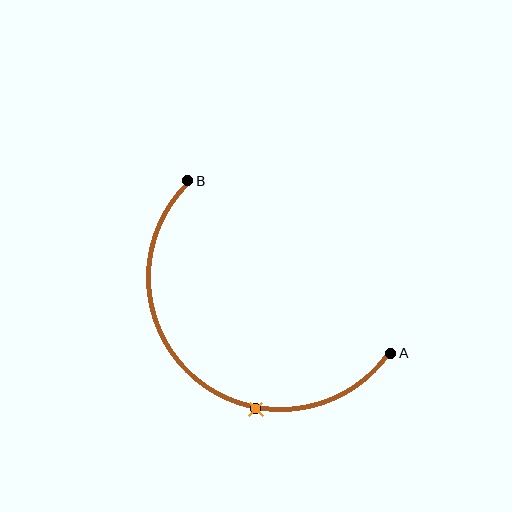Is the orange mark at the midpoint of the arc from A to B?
No. The orange mark lies on the arc but is closer to endpoint A. The arc midpoint would be at the point on the curve equidistant along the arc from both A and B.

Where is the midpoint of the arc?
The arc midpoint is the point on the curve farthest from the straight line joining A and B. It sits below and to the left of that line.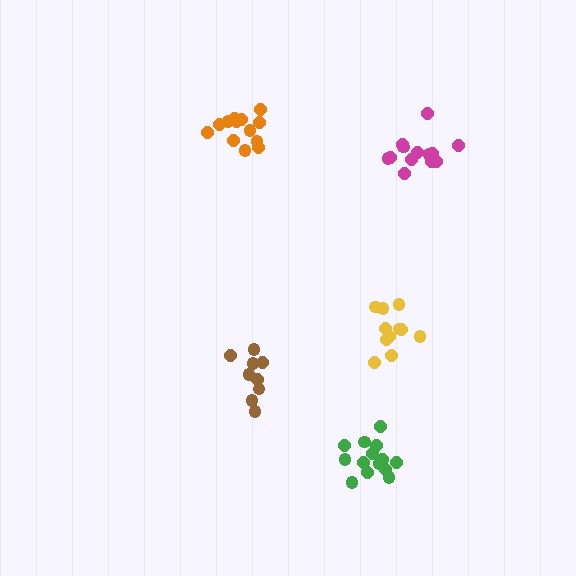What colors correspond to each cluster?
The clusters are colored: orange, brown, yellow, green, magenta.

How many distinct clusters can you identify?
There are 5 distinct clusters.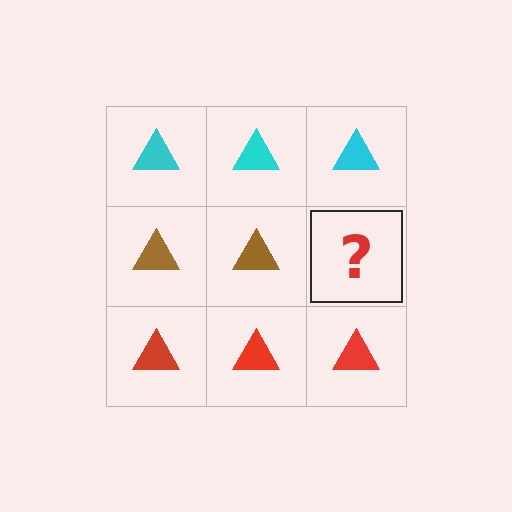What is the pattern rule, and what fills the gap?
The rule is that each row has a consistent color. The gap should be filled with a brown triangle.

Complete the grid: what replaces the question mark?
The question mark should be replaced with a brown triangle.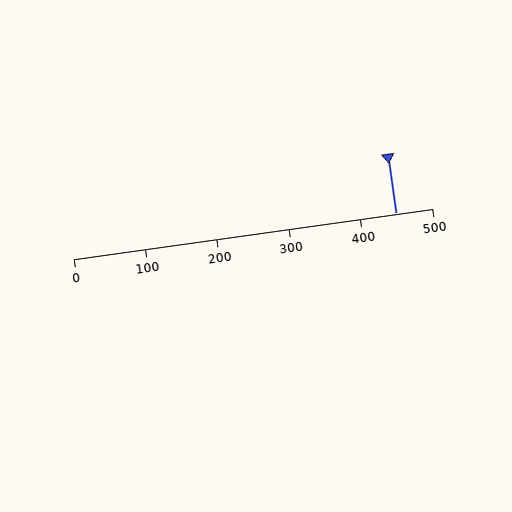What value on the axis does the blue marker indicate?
The marker indicates approximately 450.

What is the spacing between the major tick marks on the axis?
The major ticks are spaced 100 apart.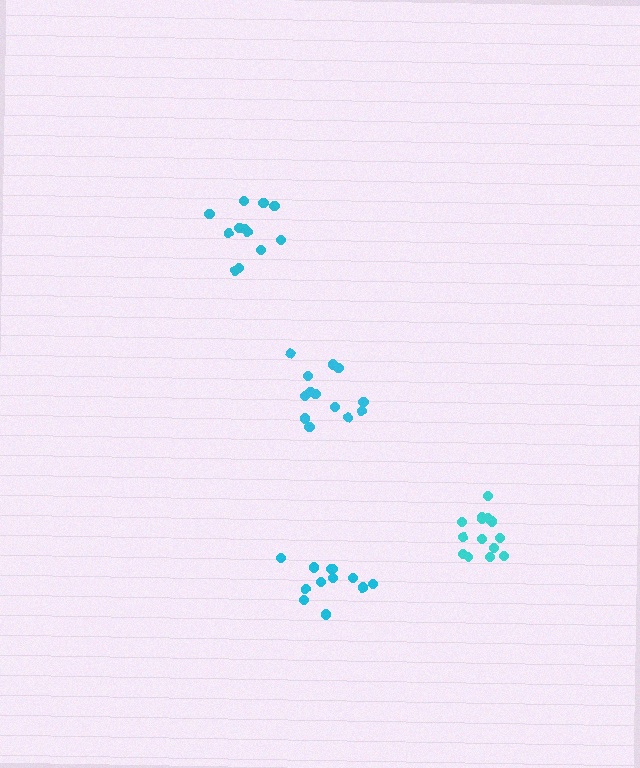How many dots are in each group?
Group 1: 12 dots, Group 2: 12 dots, Group 3: 13 dots, Group 4: 14 dots (51 total).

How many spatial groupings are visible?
There are 4 spatial groupings.